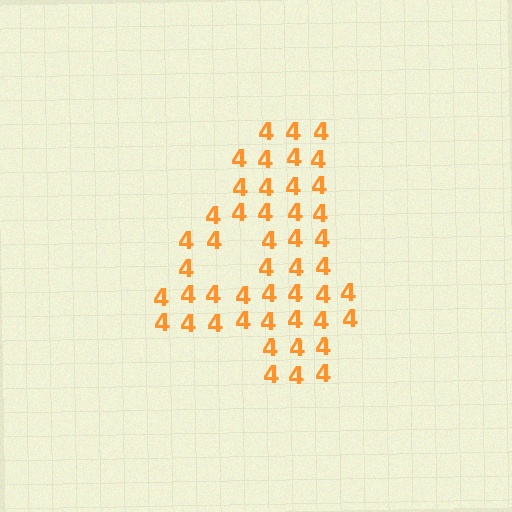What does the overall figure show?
The overall figure shows the digit 4.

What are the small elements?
The small elements are digit 4's.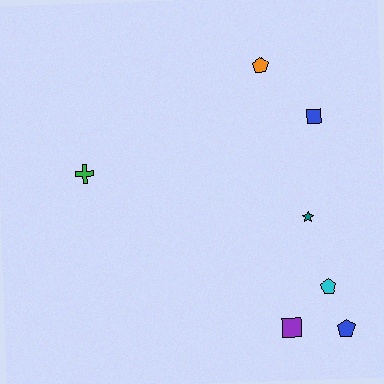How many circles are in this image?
There are no circles.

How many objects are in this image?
There are 7 objects.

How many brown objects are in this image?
There are no brown objects.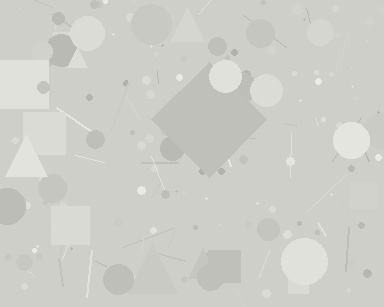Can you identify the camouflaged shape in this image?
The camouflaged shape is a diamond.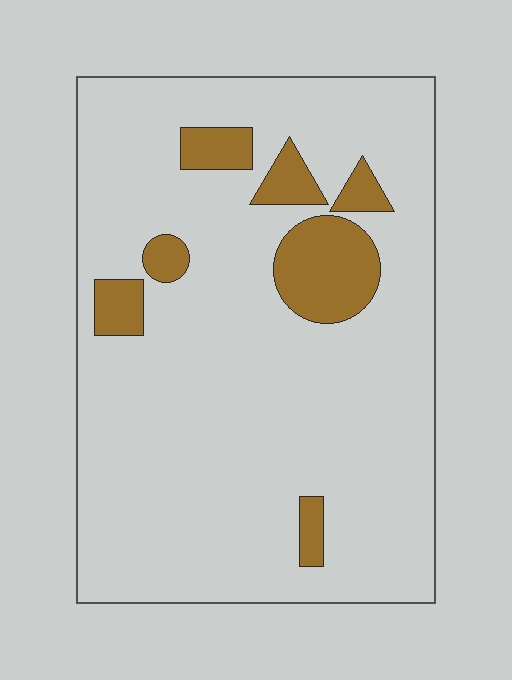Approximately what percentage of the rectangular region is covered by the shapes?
Approximately 10%.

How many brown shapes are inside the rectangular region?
7.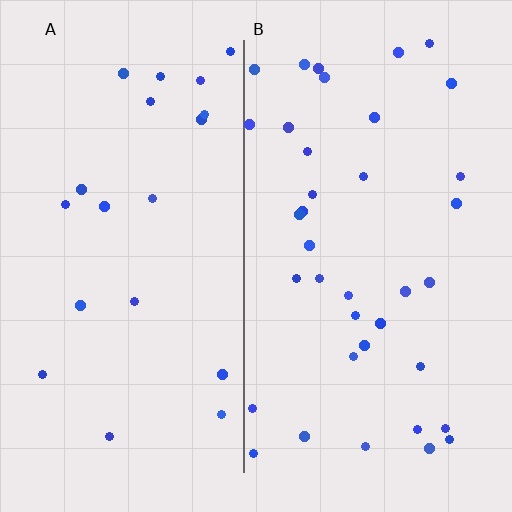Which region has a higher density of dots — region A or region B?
B (the right).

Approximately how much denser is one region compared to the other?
Approximately 1.9× — region B over region A.